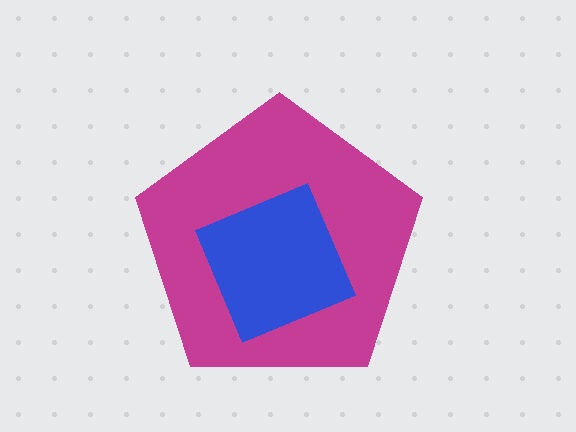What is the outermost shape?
The magenta pentagon.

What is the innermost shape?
The blue diamond.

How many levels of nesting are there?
2.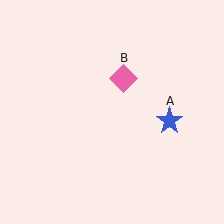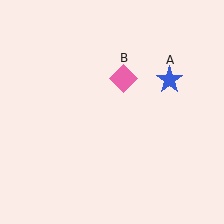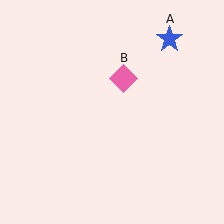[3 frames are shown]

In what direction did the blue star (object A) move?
The blue star (object A) moved up.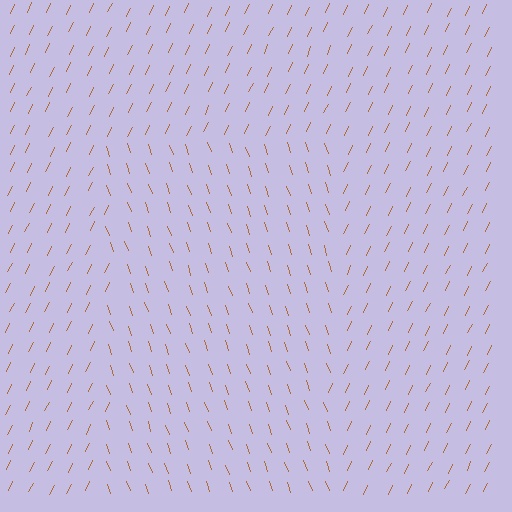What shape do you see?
I see a rectangle.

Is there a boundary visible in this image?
Yes, there is a texture boundary formed by a change in line orientation.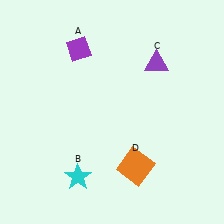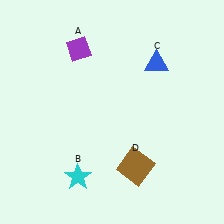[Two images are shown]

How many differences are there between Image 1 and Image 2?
There are 2 differences between the two images.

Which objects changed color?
C changed from purple to blue. D changed from orange to brown.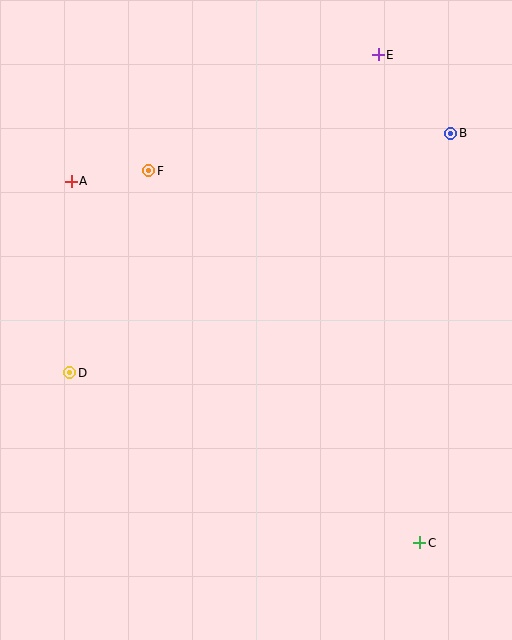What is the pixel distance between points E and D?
The distance between E and D is 443 pixels.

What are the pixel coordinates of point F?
Point F is at (149, 171).